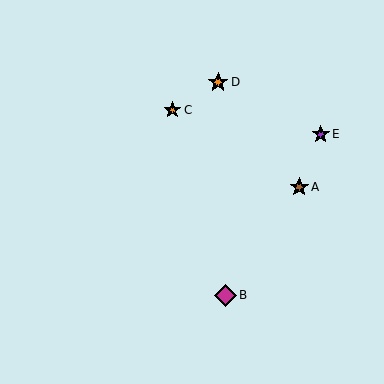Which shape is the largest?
The magenta diamond (labeled B) is the largest.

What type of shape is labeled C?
Shape C is an orange star.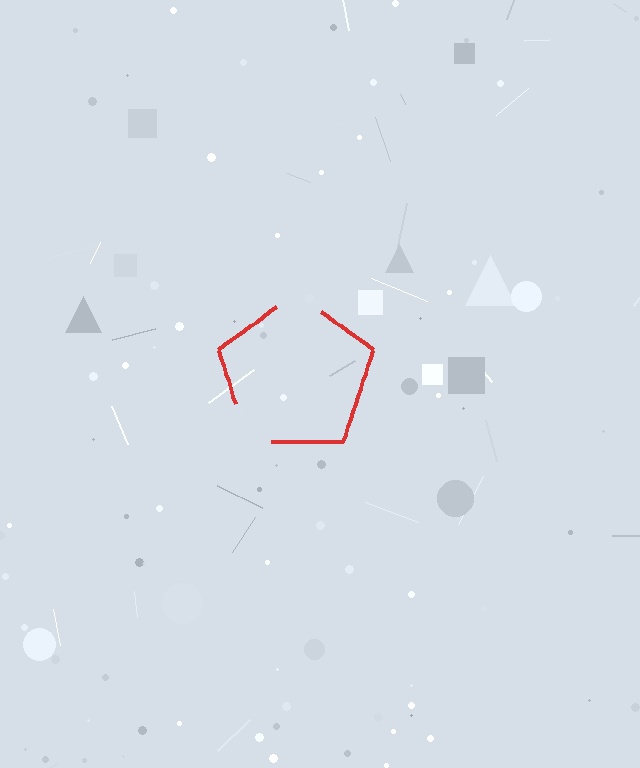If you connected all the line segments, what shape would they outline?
They would outline a pentagon.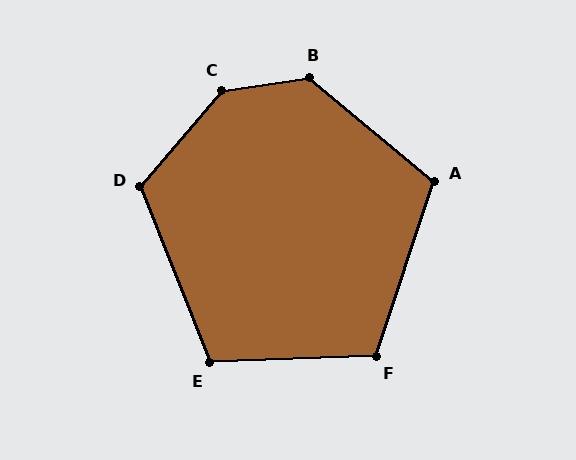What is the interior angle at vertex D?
Approximately 118 degrees (obtuse).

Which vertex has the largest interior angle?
C, at approximately 139 degrees.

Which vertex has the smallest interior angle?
E, at approximately 109 degrees.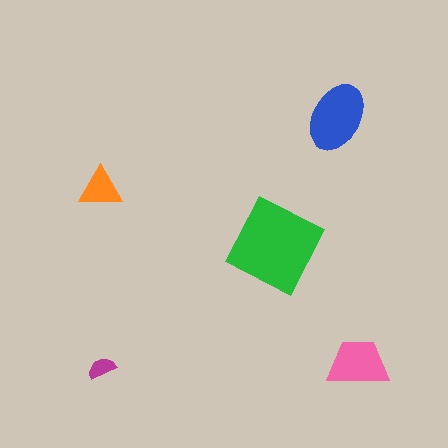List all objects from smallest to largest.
The magenta semicircle, the orange triangle, the pink trapezoid, the blue ellipse, the green square.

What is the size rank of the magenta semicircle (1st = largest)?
5th.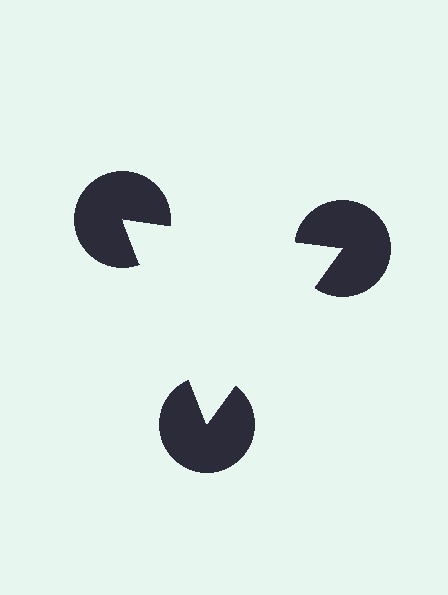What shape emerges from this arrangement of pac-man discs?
An illusory triangle — its edges are inferred from the aligned wedge cuts in the pac-man discs, not physically drawn.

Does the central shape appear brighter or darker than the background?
It typically appears slightly brighter than the background, even though no actual brightness change is drawn.